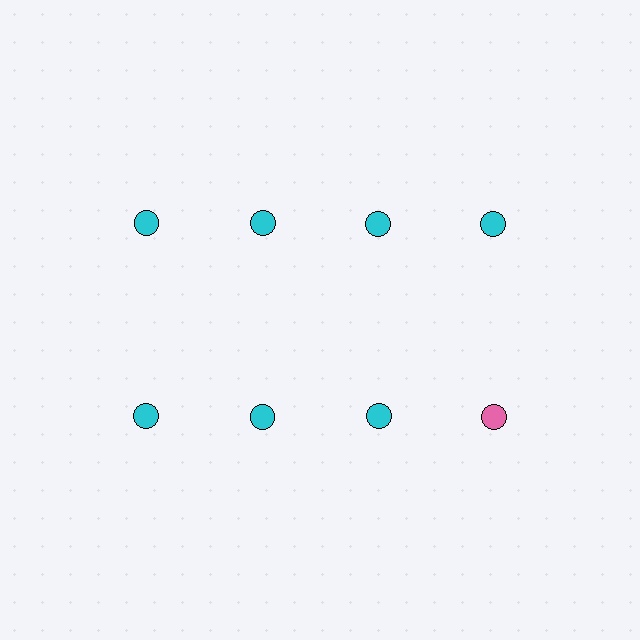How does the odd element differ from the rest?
It has a different color: pink instead of cyan.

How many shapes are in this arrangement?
There are 8 shapes arranged in a grid pattern.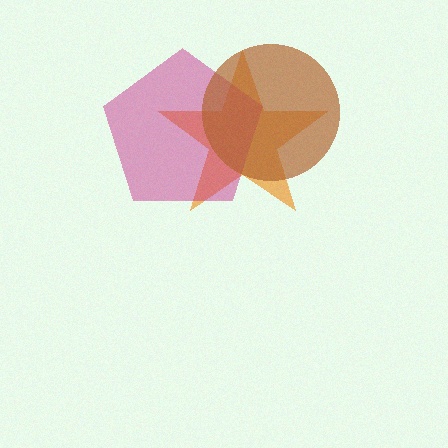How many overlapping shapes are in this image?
There are 3 overlapping shapes in the image.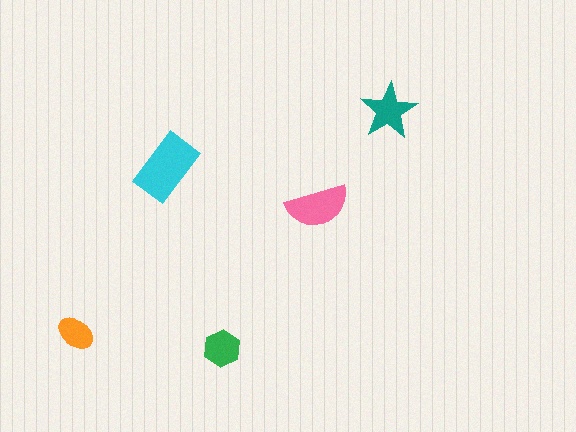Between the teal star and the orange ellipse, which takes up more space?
The teal star.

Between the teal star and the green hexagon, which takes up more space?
The teal star.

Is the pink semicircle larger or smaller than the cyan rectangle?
Smaller.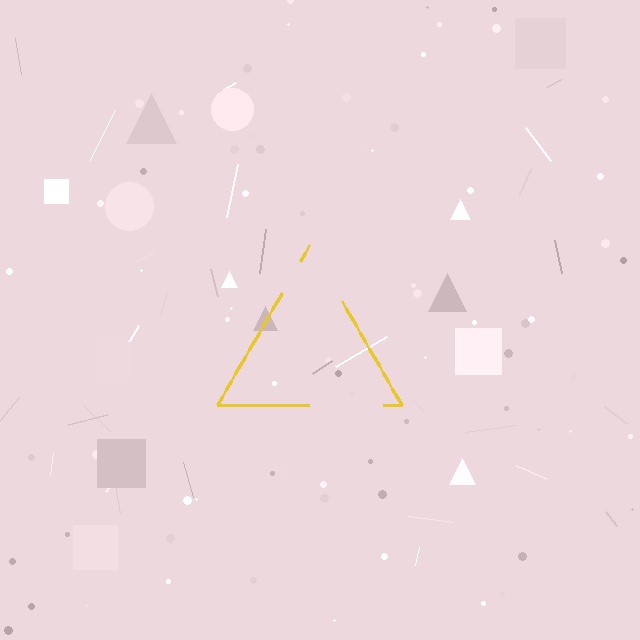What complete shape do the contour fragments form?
The contour fragments form a triangle.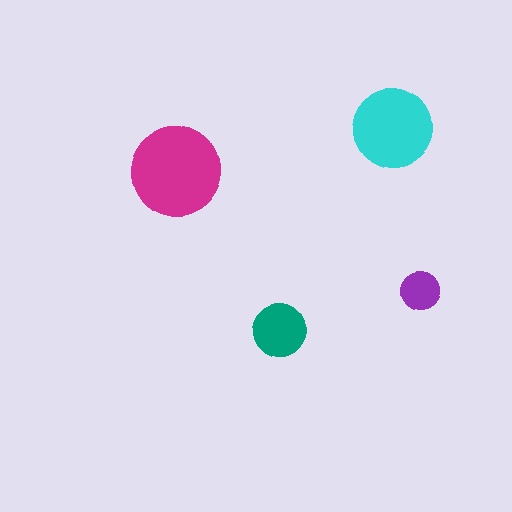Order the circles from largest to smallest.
the magenta one, the cyan one, the teal one, the purple one.